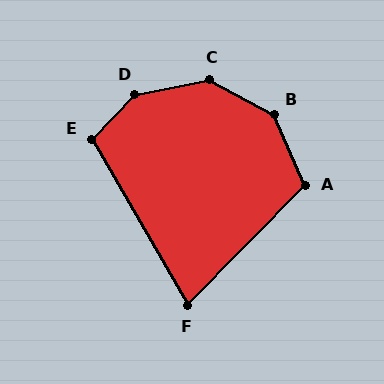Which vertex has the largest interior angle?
D, at approximately 145 degrees.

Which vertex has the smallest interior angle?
F, at approximately 75 degrees.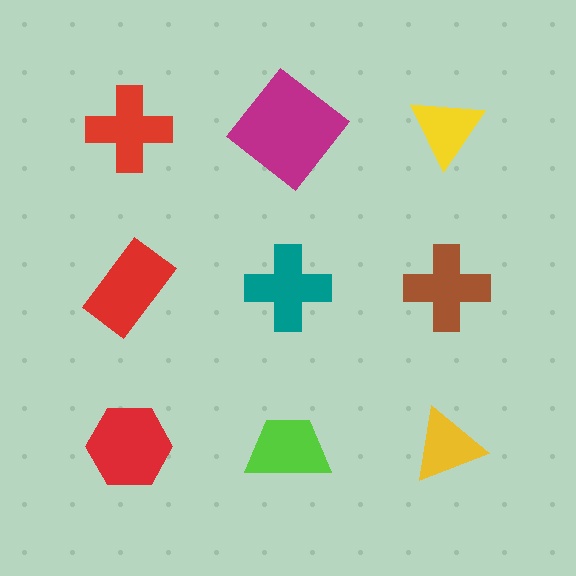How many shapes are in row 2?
3 shapes.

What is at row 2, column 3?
A brown cross.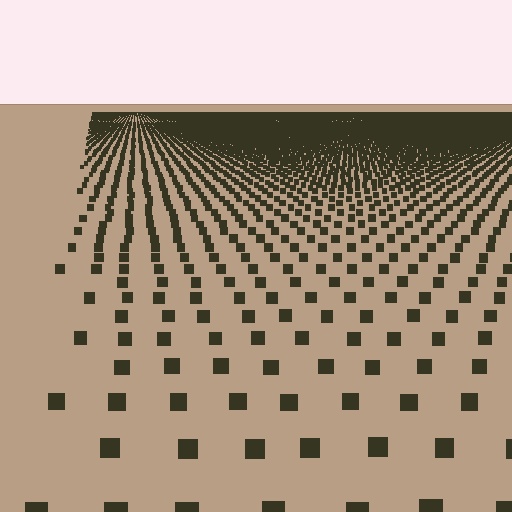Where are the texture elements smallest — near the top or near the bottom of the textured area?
Near the top.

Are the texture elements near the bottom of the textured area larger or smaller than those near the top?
Larger. Near the bottom, elements are closer to the viewer and appear at a bigger on-screen size.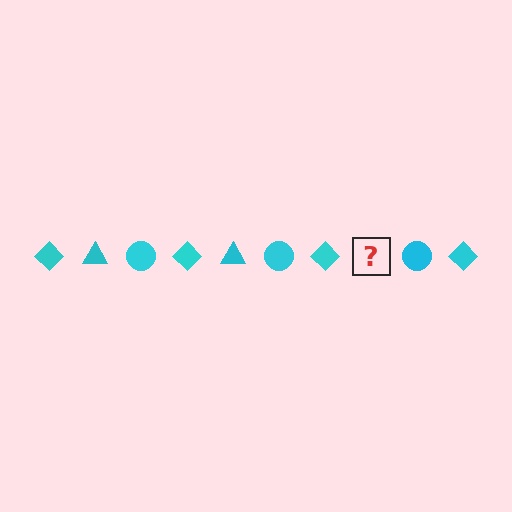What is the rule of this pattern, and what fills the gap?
The rule is that the pattern cycles through diamond, triangle, circle shapes in cyan. The gap should be filled with a cyan triangle.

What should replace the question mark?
The question mark should be replaced with a cyan triangle.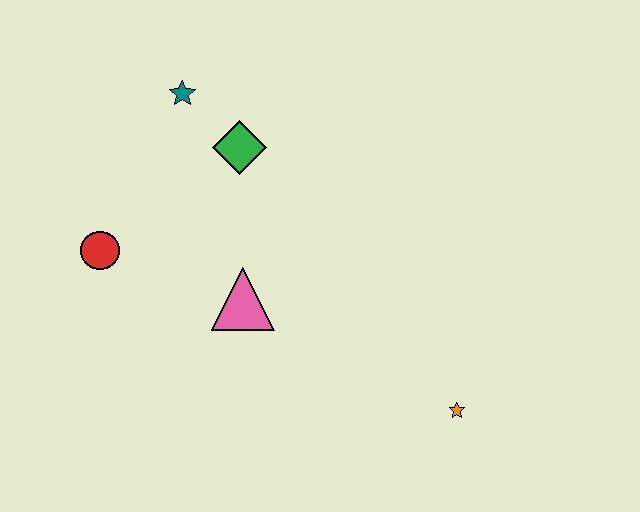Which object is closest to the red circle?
The pink triangle is closest to the red circle.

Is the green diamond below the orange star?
No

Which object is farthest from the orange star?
The teal star is farthest from the orange star.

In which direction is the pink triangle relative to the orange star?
The pink triangle is to the left of the orange star.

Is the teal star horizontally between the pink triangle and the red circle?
Yes